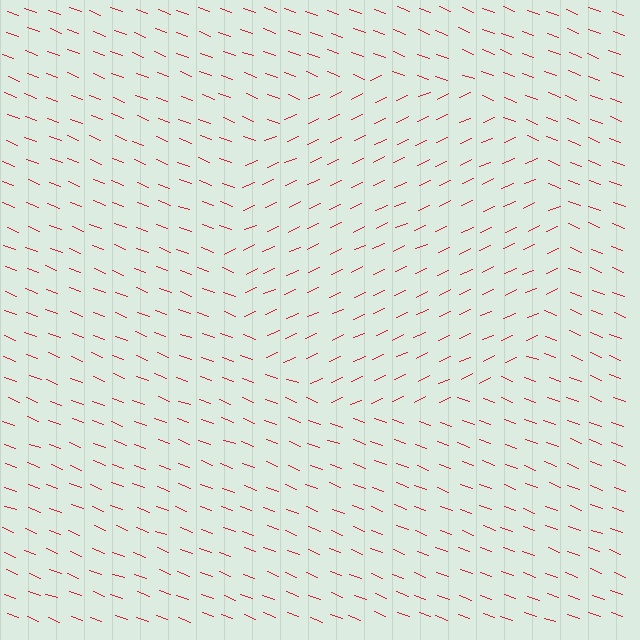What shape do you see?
I see a circle.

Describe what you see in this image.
The image is filled with small red line segments. A circle region in the image has lines oriented differently from the surrounding lines, creating a visible texture boundary.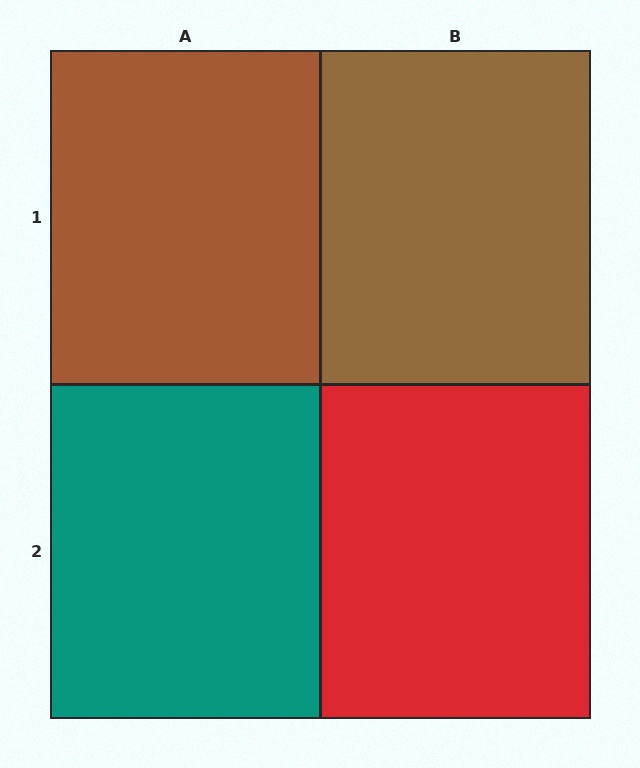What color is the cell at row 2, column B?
Red.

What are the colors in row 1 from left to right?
Brown, brown.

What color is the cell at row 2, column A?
Teal.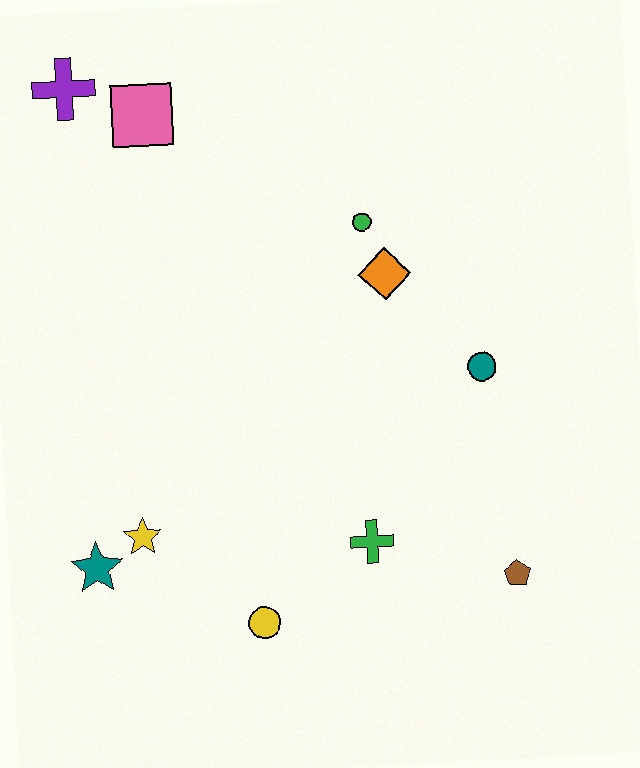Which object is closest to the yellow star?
The teal star is closest to the yellow star.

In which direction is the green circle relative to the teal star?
The green circle is above the teal star.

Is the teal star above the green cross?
No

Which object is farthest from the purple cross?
The brown pentagon is farthest from the purple cross.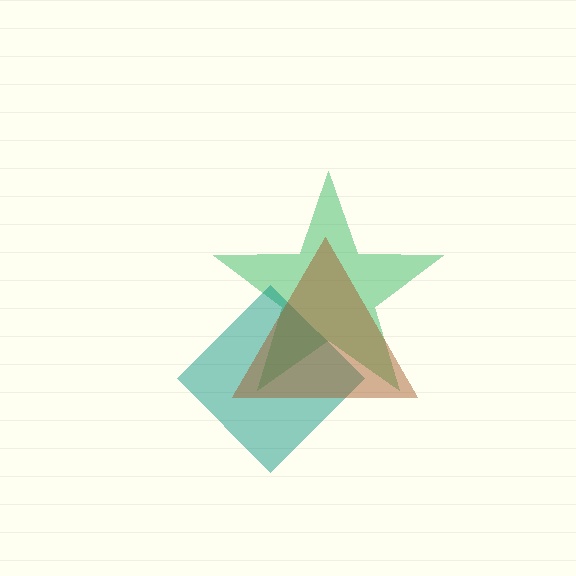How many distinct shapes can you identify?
There are 3 distinct shapes: a green star, a teal diamond, a brown triangle.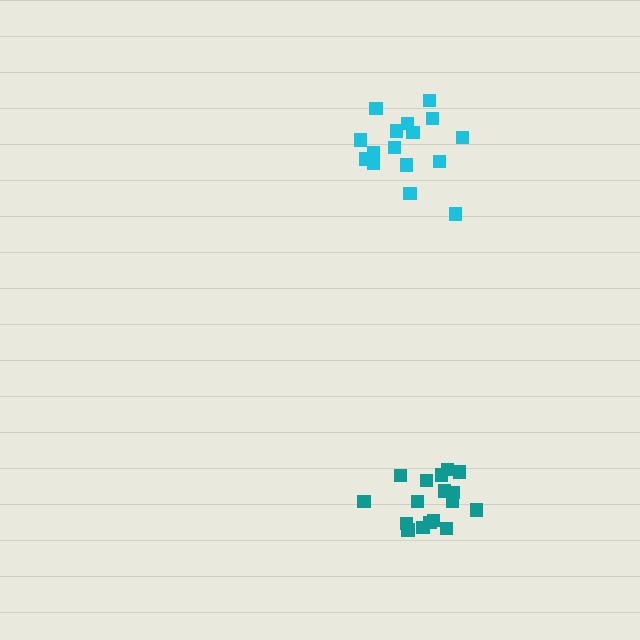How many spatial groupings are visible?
There are 2 spatial groupings.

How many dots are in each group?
Group 1: 17 dots, Group 2: 16 dots (33 total).